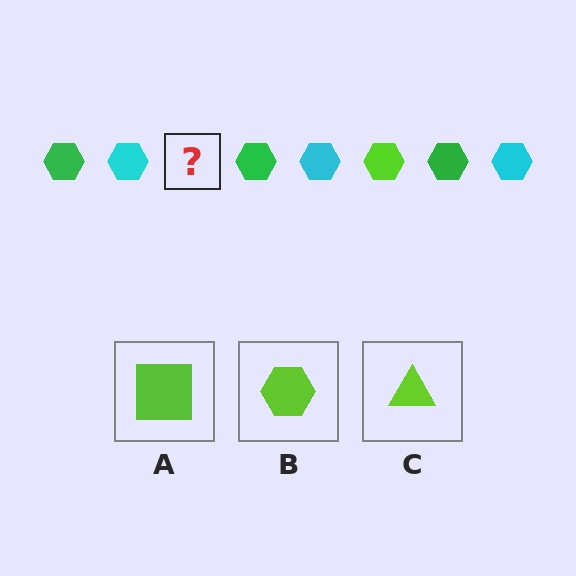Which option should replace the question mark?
Option B.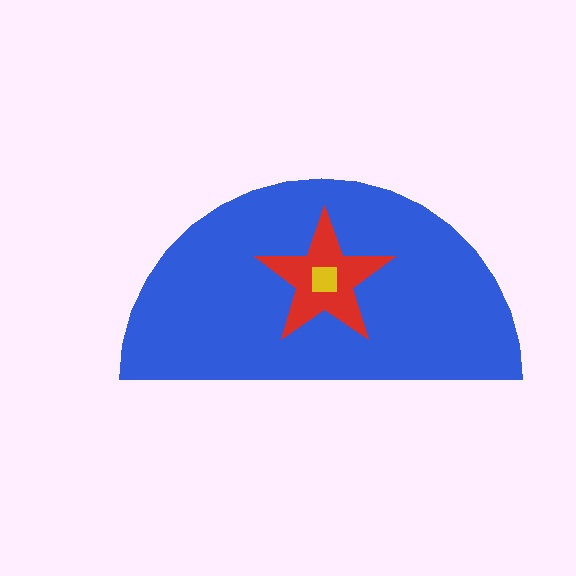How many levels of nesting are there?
3.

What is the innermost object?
The yellow square.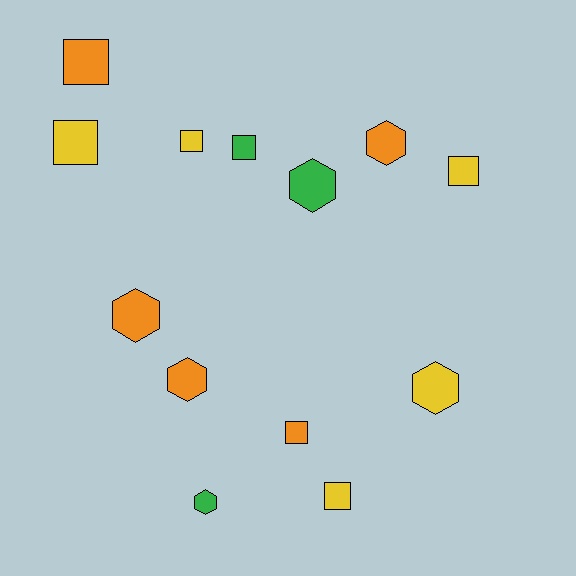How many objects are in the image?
There are 13 objects.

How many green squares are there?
There is 1 green square.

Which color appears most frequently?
Orange, with 5 objects.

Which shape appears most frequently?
Square, with 7 objects.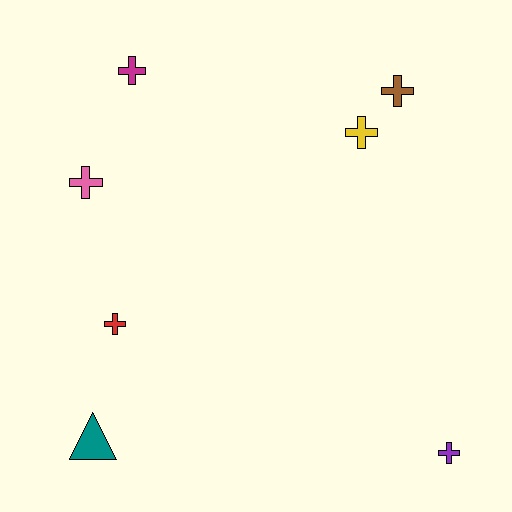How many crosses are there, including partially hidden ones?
There are 6 crosses.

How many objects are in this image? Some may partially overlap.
There are 7 objects.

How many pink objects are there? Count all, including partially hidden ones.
There is 1 pink object.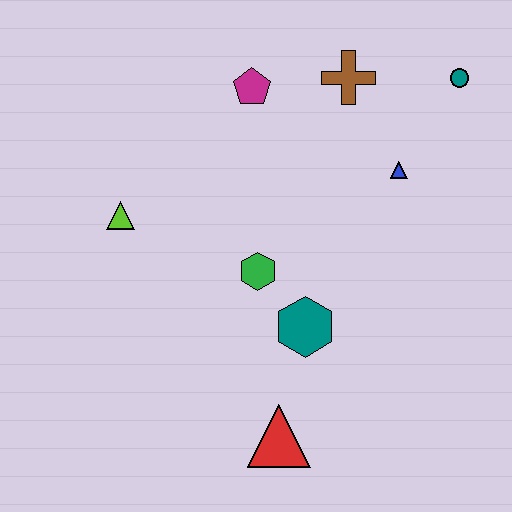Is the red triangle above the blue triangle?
No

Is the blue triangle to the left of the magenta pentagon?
No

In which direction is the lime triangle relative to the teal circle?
The lime triangle is to the left of the teal circle.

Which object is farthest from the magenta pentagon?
The red triangle is farthest from the magenta pentagon.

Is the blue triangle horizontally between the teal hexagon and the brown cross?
No